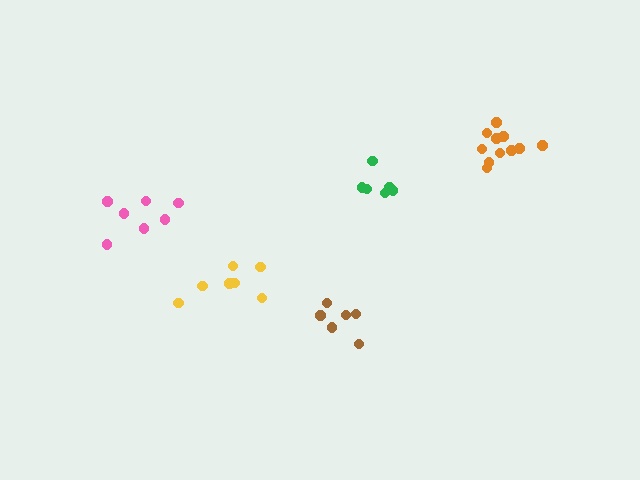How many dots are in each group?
Group 1: 7 dots, Group 2: 11 dots, Group 3: 6 dots, Group 4: 7 dots, Group 5: 6 dots (37 total).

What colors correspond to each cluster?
The clusters are colored: yellow, orange, brown, pink, green.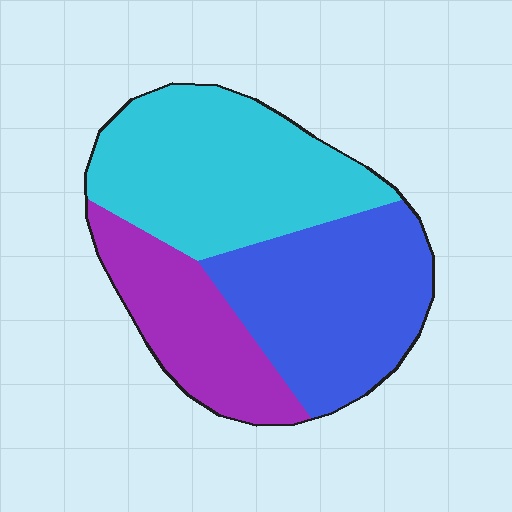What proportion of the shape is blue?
Blue takes up about three eighths (3/8) of the shape.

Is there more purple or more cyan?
Cyan.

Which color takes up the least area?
Purple, at roughly 25%.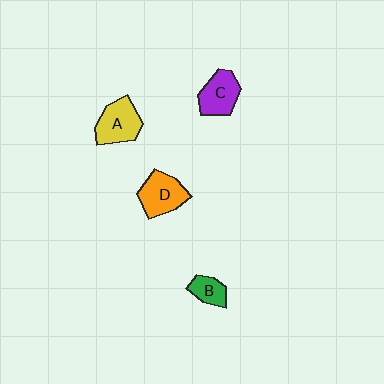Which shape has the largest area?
Shape A (yellow).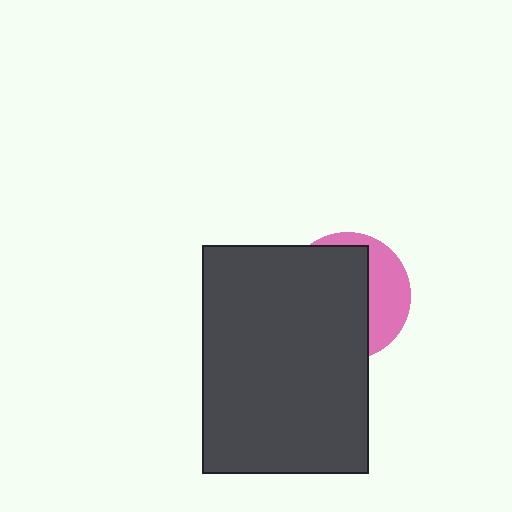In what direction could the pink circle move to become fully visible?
The pink circle could move right. That would shift it out from behind the dark gray rectangle entirely.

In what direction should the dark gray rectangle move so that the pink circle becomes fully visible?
The dark gray rectangle should move left. That is the shortest direction to clear the overlap and leave the pink circle fully visible.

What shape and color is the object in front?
The object in front is a dark gray rectangle.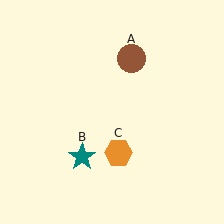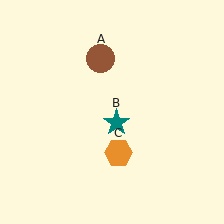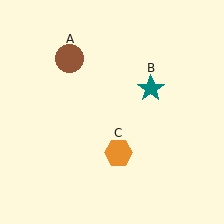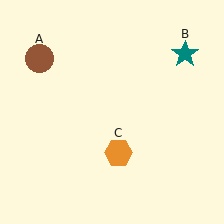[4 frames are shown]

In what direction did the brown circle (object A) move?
The brown circle (object A) moved left.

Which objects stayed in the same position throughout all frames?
Orange hexagon (object C) remained stationary.